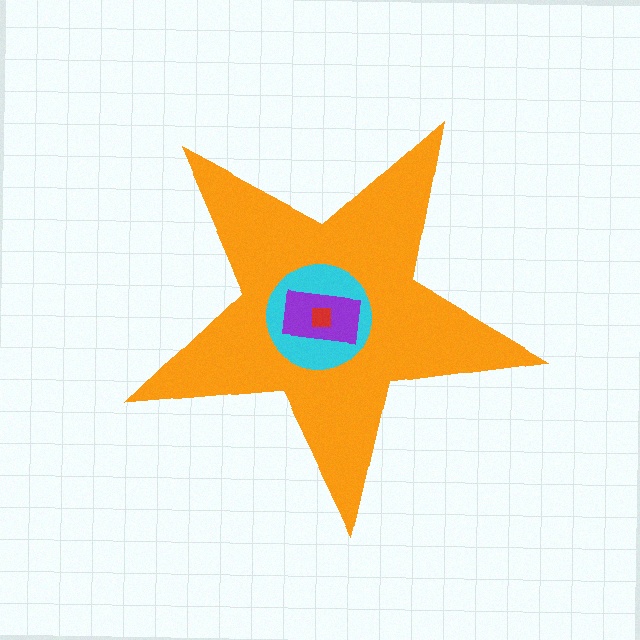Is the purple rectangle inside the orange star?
Yes.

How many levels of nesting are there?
4.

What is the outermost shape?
The orange star.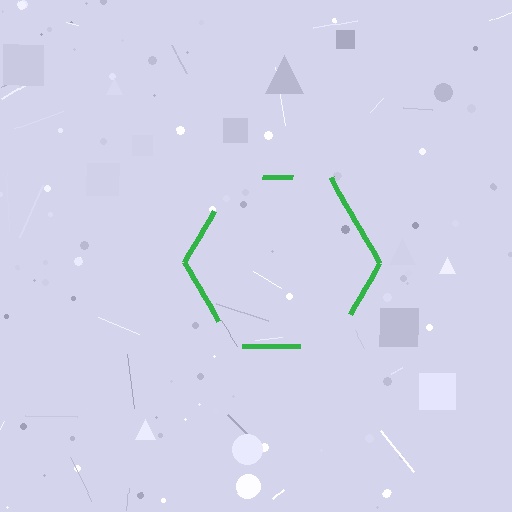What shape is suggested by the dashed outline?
The dashed outline suggests a hexagon.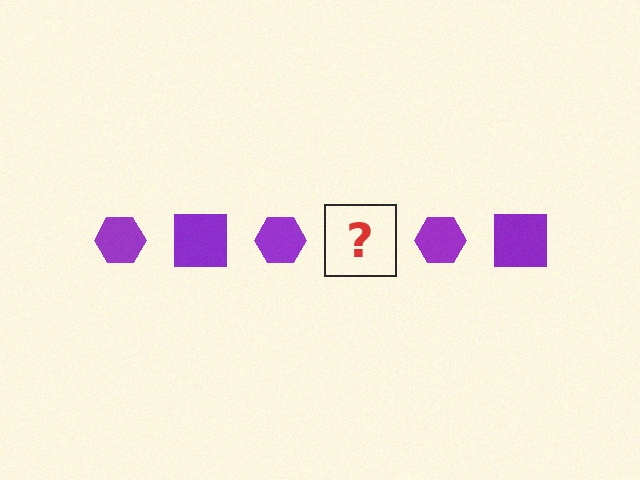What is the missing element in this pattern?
The missing element is a purple square.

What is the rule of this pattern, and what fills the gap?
The rule is that the pattern cycles through hexagon, square shapes in purple. The gap should be filled with a purple square.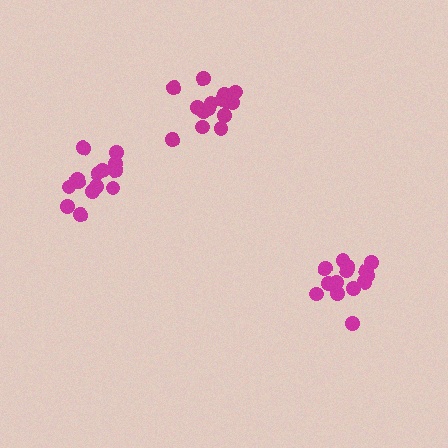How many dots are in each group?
Group 1: 16 dots, Group 2: 14 dots, Group 3: 15 dots (45 total).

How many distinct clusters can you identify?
There are 3 distinct clusters.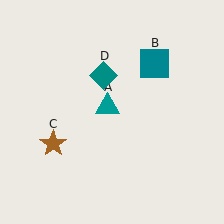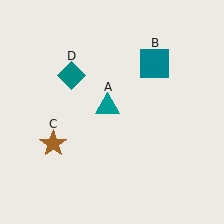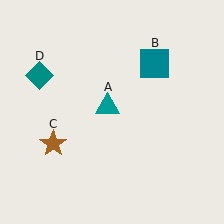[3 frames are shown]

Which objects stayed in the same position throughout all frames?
Teal triangle (object A) and teal square (object B) and brown star (object C) remained stationary.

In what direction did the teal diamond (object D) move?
The teal diamond (object D) moved left.